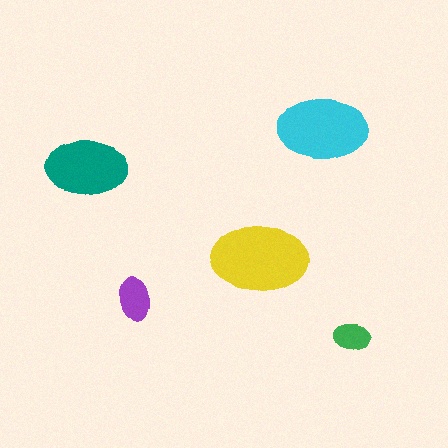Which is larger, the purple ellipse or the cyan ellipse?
The cyan one.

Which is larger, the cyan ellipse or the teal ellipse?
The cyan one.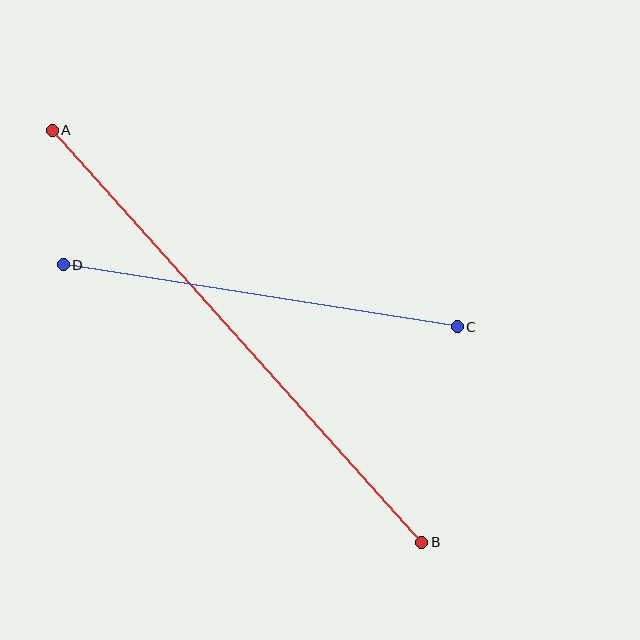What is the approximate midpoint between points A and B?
The midpoint is at approximately (237, 336) pixels.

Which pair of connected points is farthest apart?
Points A and B are farthest apart.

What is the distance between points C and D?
The distance is approximately 399 pixels.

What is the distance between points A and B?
The distance is approximately 554 pixels.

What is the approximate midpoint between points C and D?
The midpoint is at approximately (260, 296) pixels.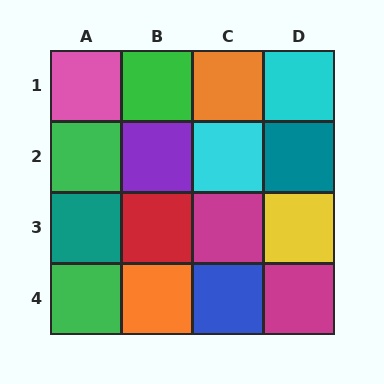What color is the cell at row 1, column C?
Orange.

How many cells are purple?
1 cell is purple.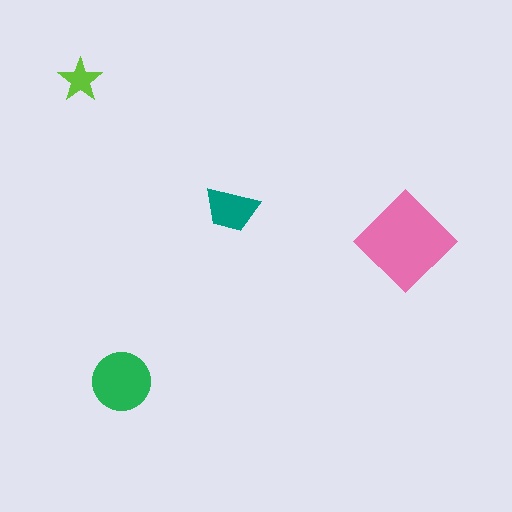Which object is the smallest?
The lime star.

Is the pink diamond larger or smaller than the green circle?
Larger.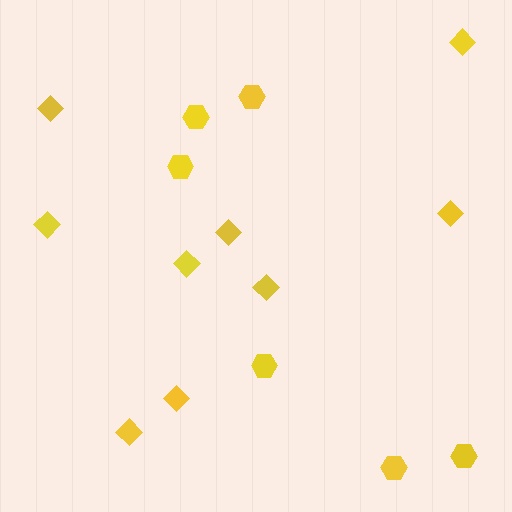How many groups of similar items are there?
There are 2 groups: one group of hexagons (6) and one group of diamonds (9).